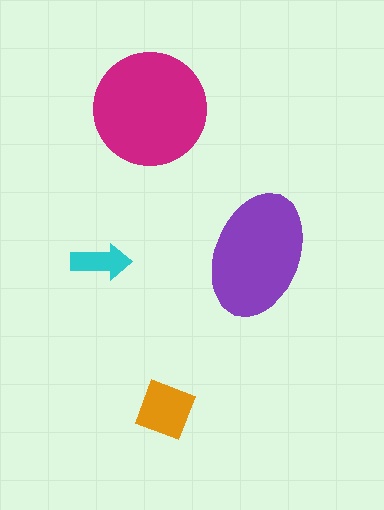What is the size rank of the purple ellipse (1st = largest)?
2nd.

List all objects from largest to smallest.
The magenta circle, the purple ellipse, the orange diamond, the cyan arrow.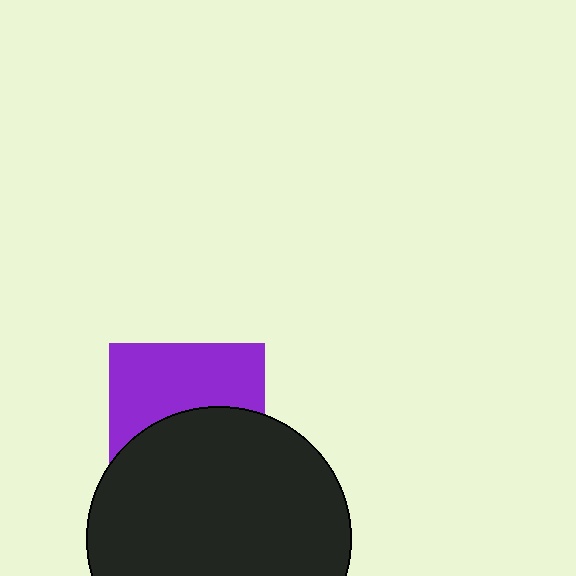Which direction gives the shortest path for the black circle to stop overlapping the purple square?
Moving down gives the shortest separation.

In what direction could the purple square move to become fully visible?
The purple square could move up. That would shift it out from behind the black circle entirely.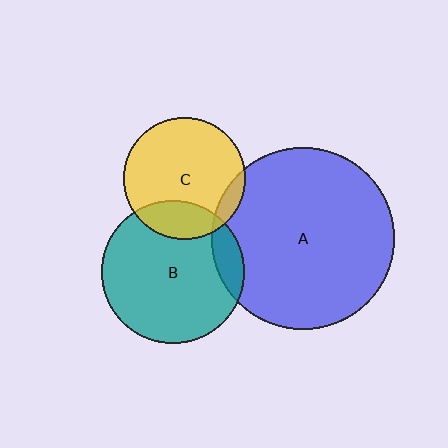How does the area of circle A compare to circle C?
Approximately 2.3 times.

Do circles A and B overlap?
Yes.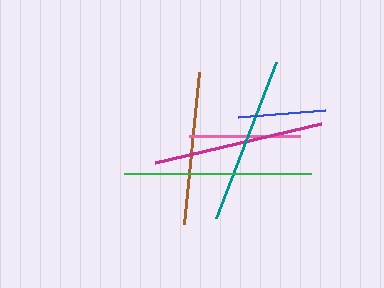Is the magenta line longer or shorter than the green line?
The green line is longer than the magenta line.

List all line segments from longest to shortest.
From longest to shortest: green, magenta, teal, brown, pink, blue.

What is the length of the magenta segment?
The magenta segment is approximately 171 pixels long.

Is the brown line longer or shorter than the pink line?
The brown line is longer than the pink line.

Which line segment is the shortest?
The blue line is the shortest at approximately 87 pixels.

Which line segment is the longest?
The green line is the longest at approximately 187 pixels.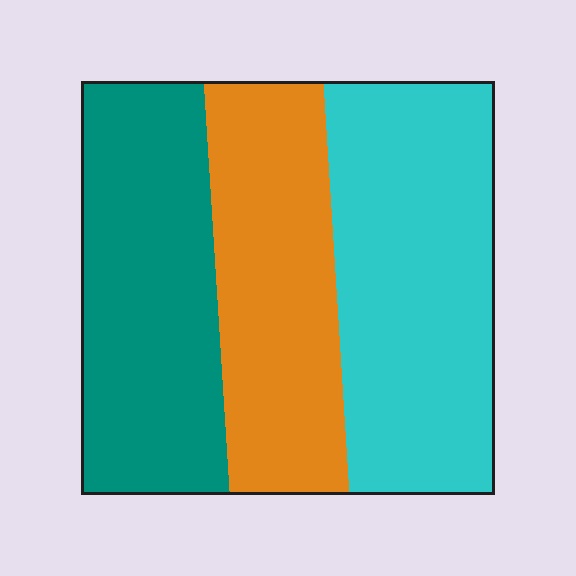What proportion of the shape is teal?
Teal takes up about one third (1/3) of the shape.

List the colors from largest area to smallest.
From largest to smallest: cyan, teal, orange.